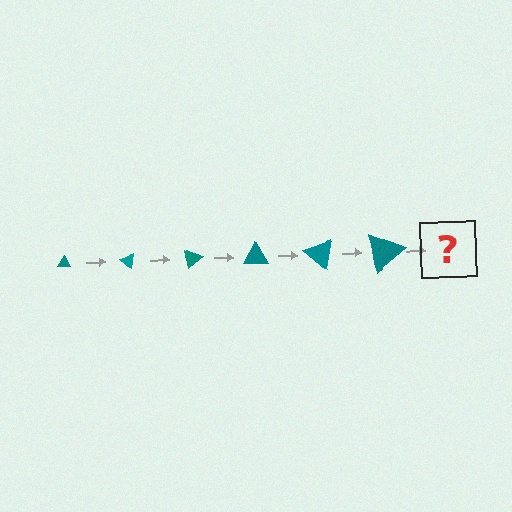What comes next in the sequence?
The next element should be a triangle, larger than the previous one and rotated 240 degrees from the start.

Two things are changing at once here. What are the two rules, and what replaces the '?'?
The two rules are that the triangle grows larger each step and it rotates 40 degrees each step. The '?' should be a triangle, larger than the previous one and rotated 240 degrees from the start.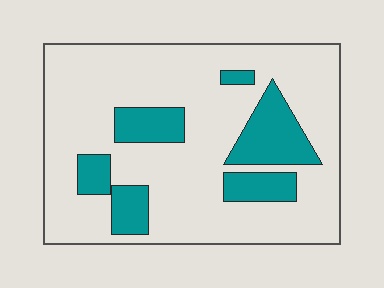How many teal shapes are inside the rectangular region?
6.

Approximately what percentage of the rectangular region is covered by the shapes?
Approximately 20%.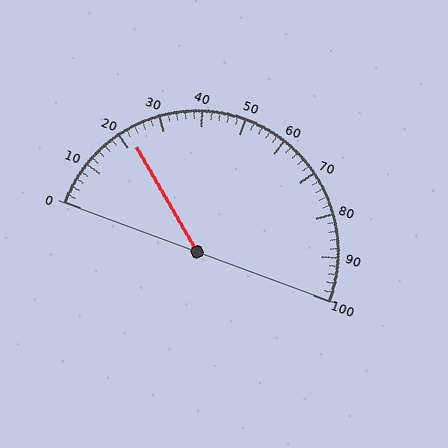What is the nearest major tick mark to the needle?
The nearest major tick mark is 20.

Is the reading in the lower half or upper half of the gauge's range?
The reading is in the lower half of the range (0 to 100).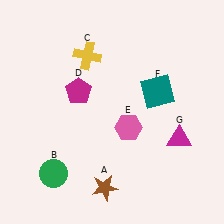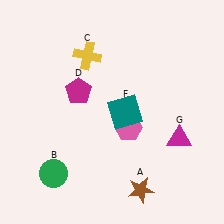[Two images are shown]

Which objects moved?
The objects that moved are: the brown star (A), the teal square (F).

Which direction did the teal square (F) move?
The teal square (F) moved left.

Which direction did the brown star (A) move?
The brown star (A) moved right.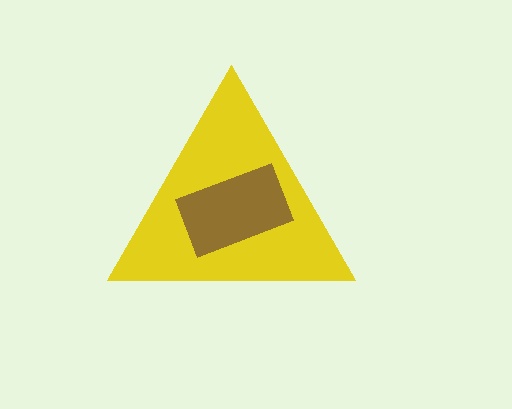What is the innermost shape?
The brown rectangle.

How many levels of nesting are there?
2.